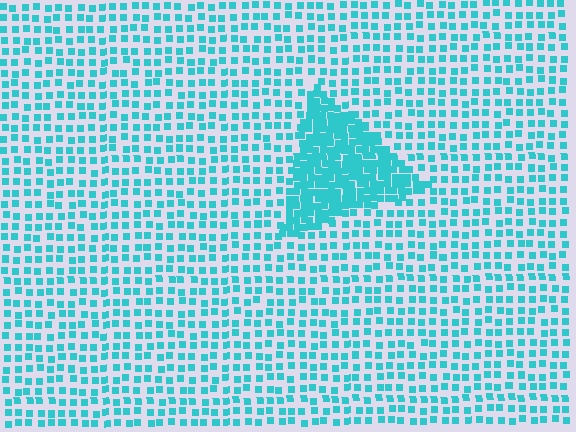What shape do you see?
I see a triangle.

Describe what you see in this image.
The image contains small cyan elements arranged at two different densities. A triangle-shaped region is visible where the elements are more densely packed than the surrounding area.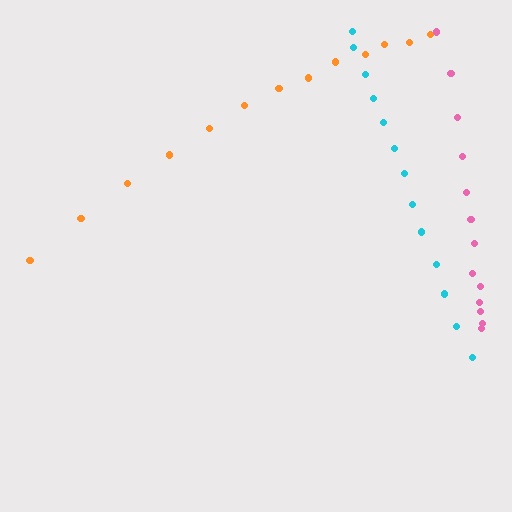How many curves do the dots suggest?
There are 3 distinct paths.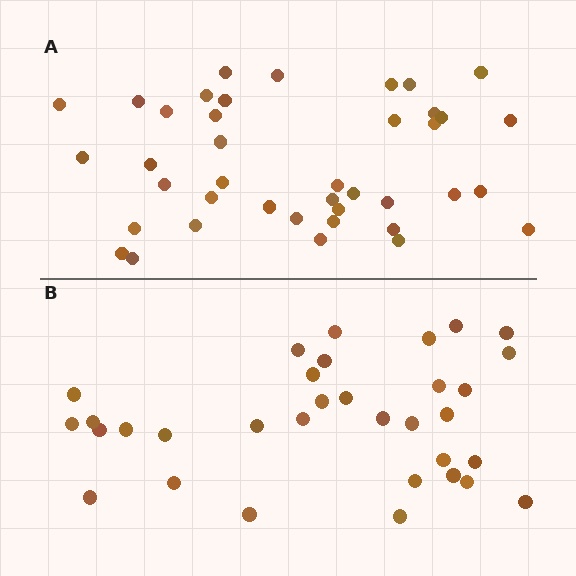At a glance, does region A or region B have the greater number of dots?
Region A (the top region) has more dots.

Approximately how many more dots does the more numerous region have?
Region A has roughly 8 or so more dots than region B.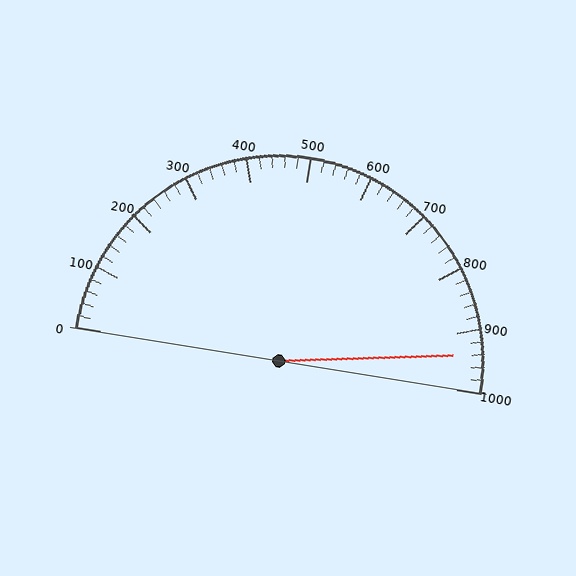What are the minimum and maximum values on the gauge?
The gauge ranges from 0 to 1000.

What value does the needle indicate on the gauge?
The needle indicates approximately 940.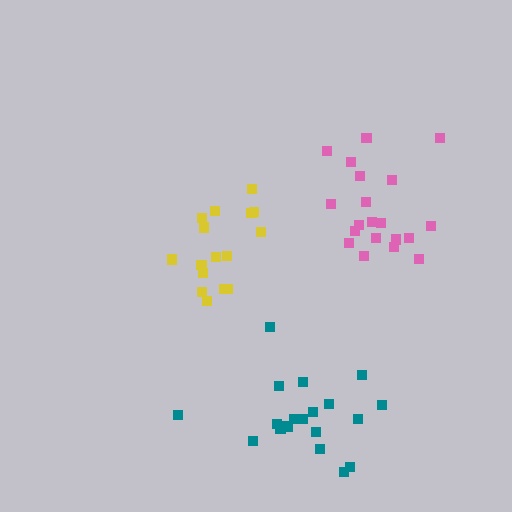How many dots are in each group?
Group 1: 16 dots, Group 2: 19 dots, Group 3: 20 dots (55 total).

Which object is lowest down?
The teal cluster is bottommost.